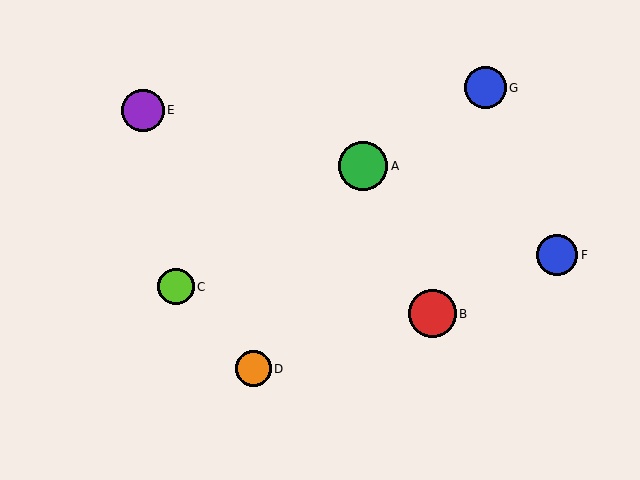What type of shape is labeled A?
Shape A is a green circle.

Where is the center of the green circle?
The center of the green circle is at (363, 166).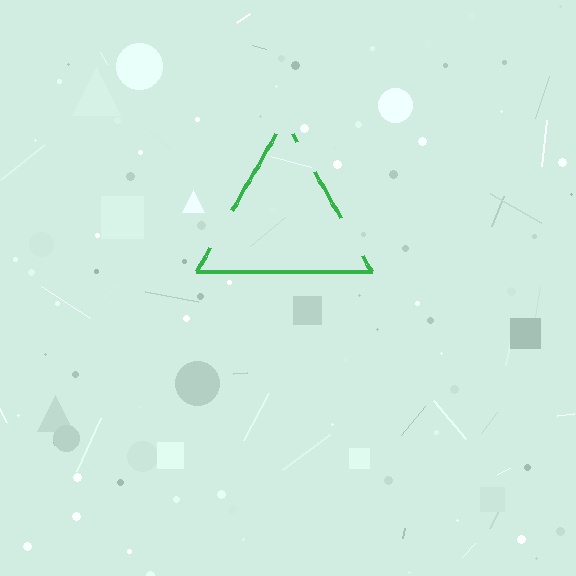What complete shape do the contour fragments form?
The contour fragments form a triangle.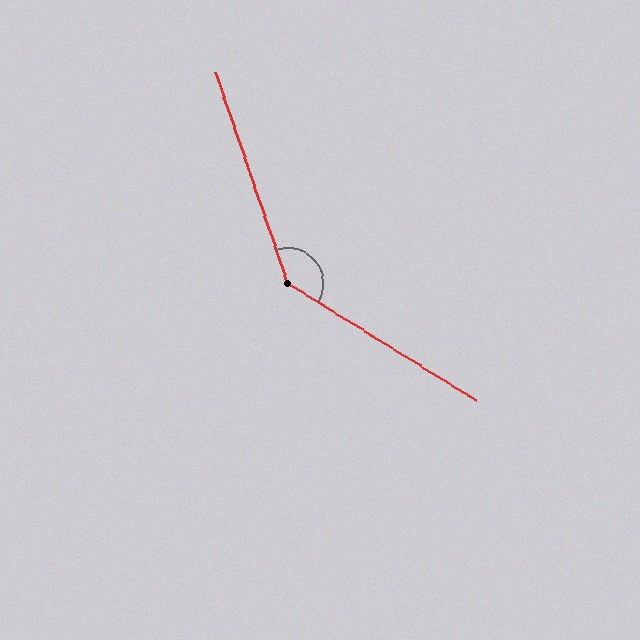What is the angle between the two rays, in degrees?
Approximately 141 degrees.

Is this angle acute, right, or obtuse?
It is obtuse.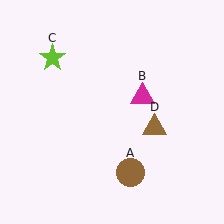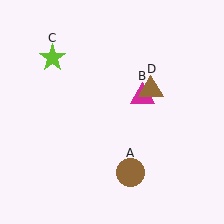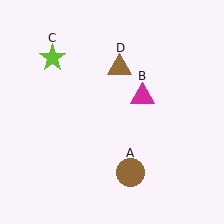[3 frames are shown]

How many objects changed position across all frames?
1 object changed position: brown triangle (object D).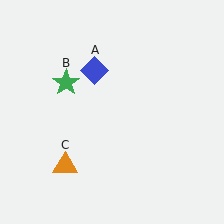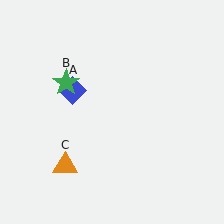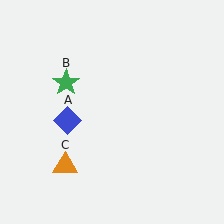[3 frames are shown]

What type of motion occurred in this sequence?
The blue diamond (object A) rotated counterclockwise around the center of the scene.